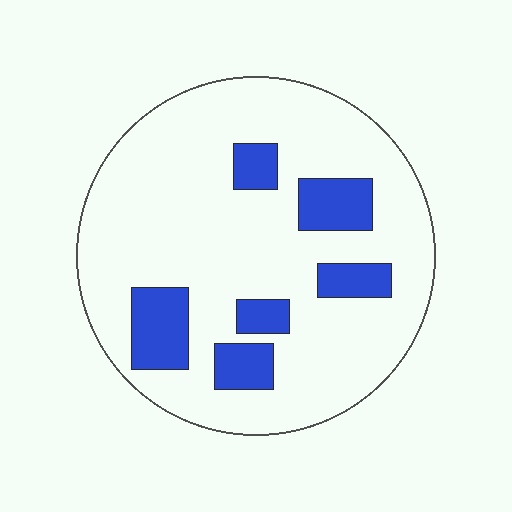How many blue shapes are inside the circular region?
6.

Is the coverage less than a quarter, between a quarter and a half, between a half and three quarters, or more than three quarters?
Less than a quarter.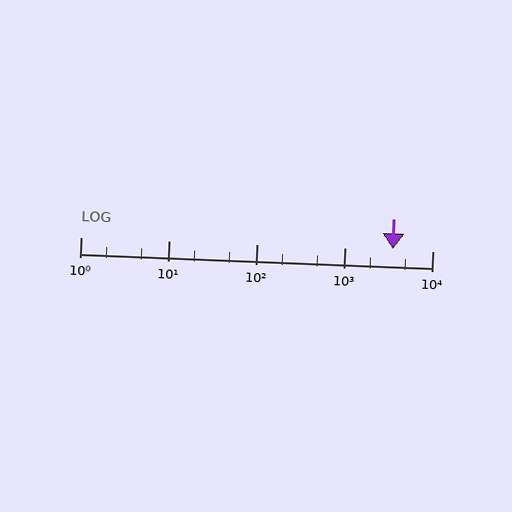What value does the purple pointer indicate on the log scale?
The pointer indicates approximately 3600.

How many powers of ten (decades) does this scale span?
The scale spans 4 decades, from 1 to 10000.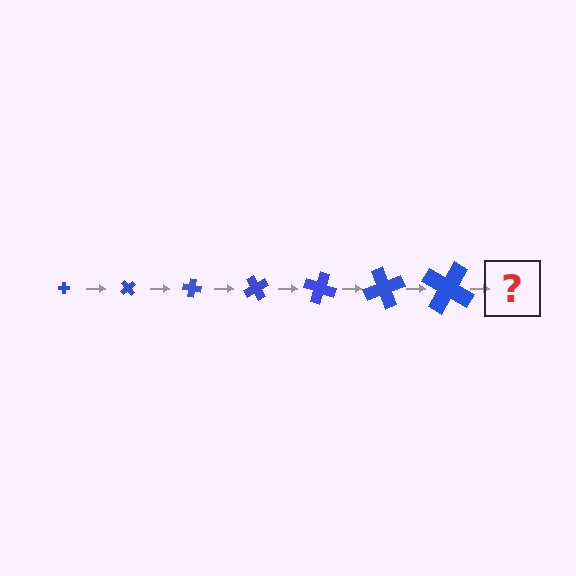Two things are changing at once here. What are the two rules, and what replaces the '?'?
The two rules are that the cross grows larger each step and it rotates 50 degrees each step. The '?' should be a cross, larger than the previous one and rotated 350 degrees from the start.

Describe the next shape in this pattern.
It should be a cross, larger than the previous one and rotated 350 degrees from the start.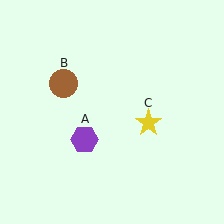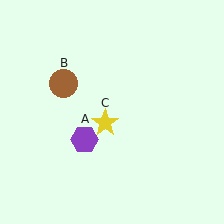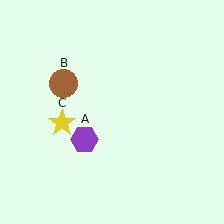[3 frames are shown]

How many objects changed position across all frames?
1 object changed position: yellow star (object C).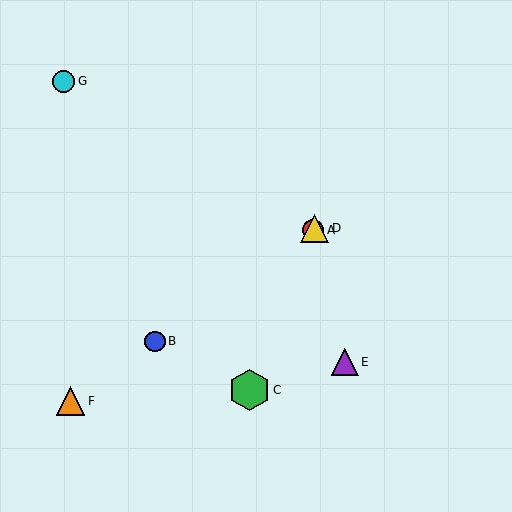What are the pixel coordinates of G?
Object G is at (64, 81).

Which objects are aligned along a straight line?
Objects A, B, D, F are aligned along a straight line.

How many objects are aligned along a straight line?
4 objects (A, B, D, F) are aligned along a straight line.